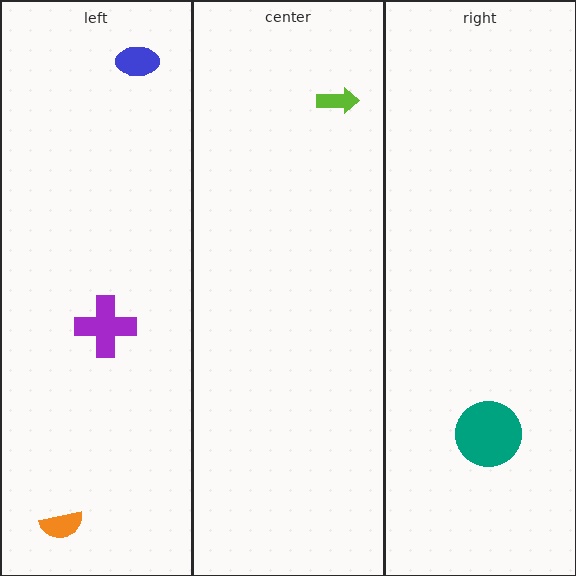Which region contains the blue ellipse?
The left region.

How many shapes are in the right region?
1.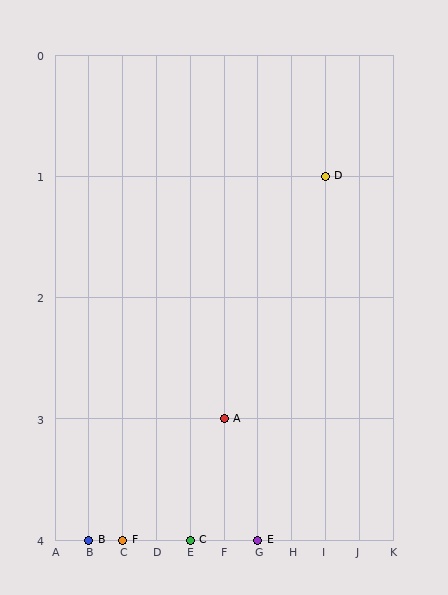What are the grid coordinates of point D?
Point D is at grid coordinates (I, 1).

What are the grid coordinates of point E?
Point E is at grid coordinates (G, 4).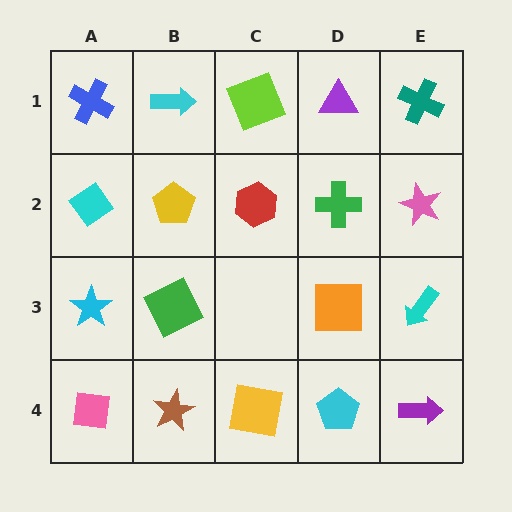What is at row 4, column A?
A pink square.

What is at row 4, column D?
A cyan pentagon.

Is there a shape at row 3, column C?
No, that cell is empty.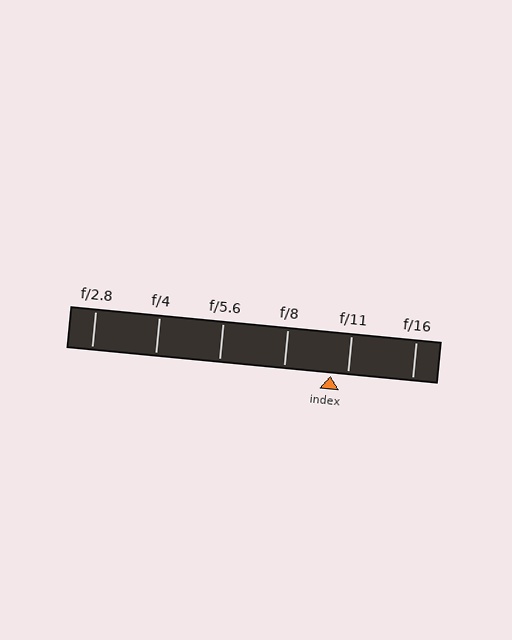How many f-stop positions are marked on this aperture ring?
There are 6 f-stop positions marked.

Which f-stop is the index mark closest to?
The index mark is closest to f/11.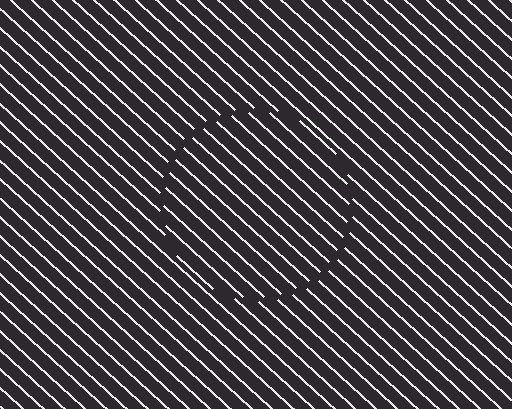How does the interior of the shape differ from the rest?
The interior of the shape contains the same grating, shifted by half a period — the contour is defined by the phase discontinuity where line-ends from the inner and outer gratings abut.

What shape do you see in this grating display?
An illusory circle. The interior of the shape contains the same grating, shifted by half a period — the contour is defined by the phase discontinuity where line-ends from the inner and outer gratings abut.